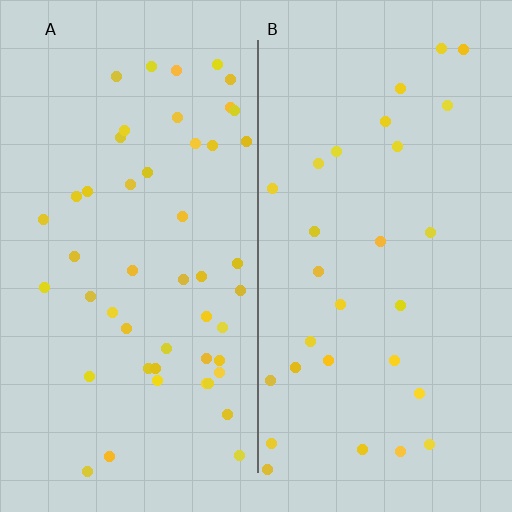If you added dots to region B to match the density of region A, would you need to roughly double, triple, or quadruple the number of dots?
Approximately double.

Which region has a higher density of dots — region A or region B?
A (the left).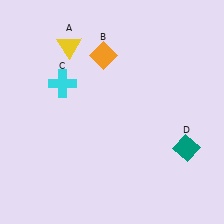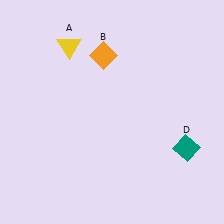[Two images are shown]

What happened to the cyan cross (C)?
The cyan cross (C) was removed in Image 2. It was in the top-left area of Image 1.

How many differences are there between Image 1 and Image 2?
There is 1 difference between the two images.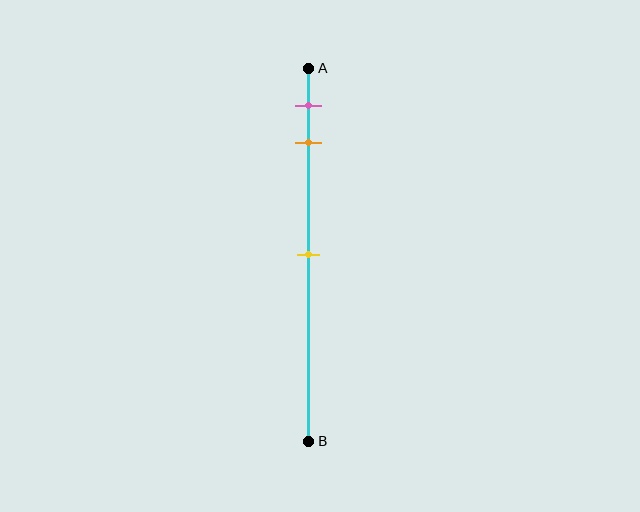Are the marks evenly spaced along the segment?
No, the marks are not evenly spaced.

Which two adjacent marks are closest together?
The pink and orange marks are the closest adjacent pair.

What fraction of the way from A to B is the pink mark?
The pink mark is approximately 10% (0.1) of the way from A to B.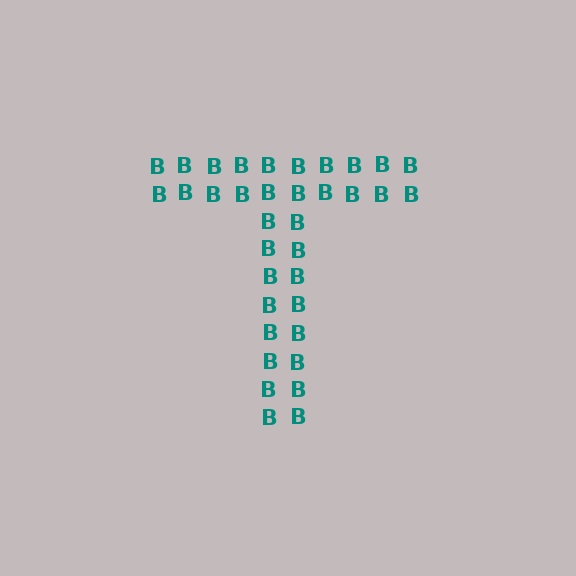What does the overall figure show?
The overall figure shows the letter T.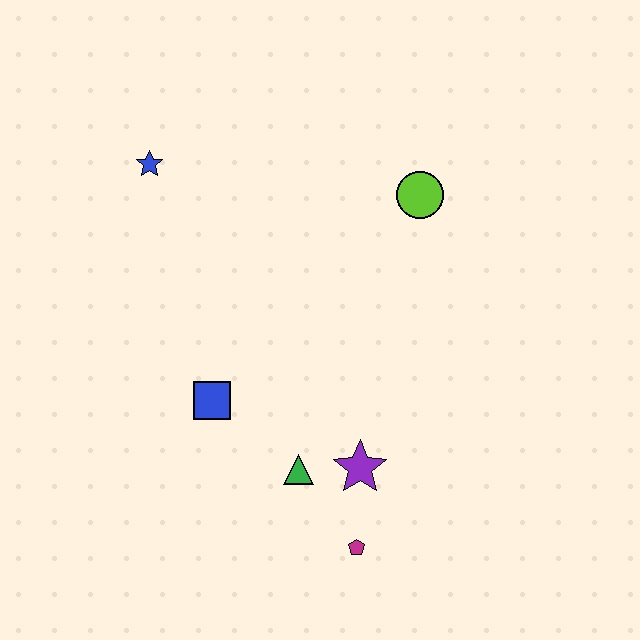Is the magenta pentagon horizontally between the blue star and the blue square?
No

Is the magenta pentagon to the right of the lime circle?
No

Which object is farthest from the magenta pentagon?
The blue star is farthest from the magenta pentagon.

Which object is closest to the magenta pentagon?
The purple star is closest to the magenta pentagon.